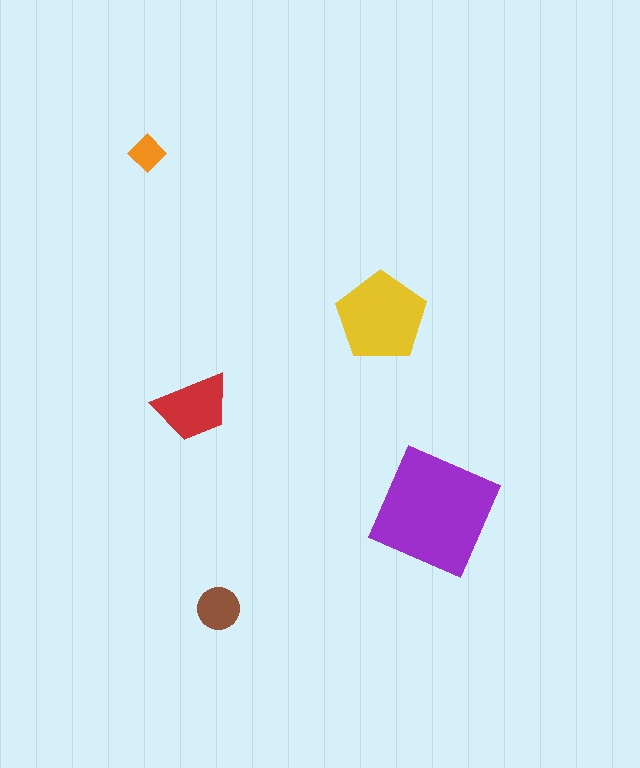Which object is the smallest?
The orange diamond.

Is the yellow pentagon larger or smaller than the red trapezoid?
Larger.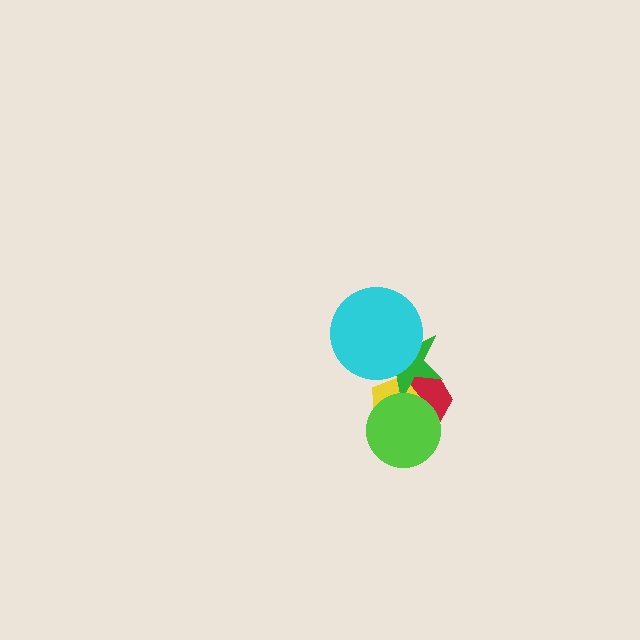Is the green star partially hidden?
Yes, it is partially covered by another shape.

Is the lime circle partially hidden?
No, no other shape covers it.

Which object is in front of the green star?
The cyan circle is in front of the green star.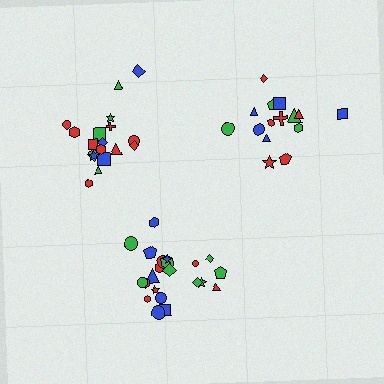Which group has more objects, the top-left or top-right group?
The top-left group.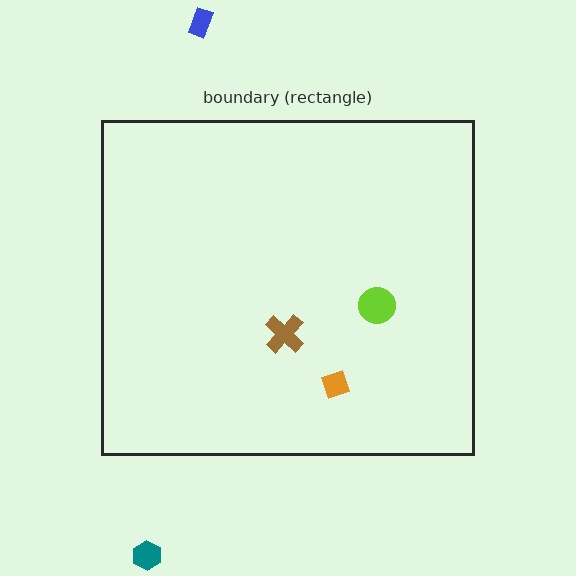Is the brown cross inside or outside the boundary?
Inside.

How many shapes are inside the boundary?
3 inside, 2 outside.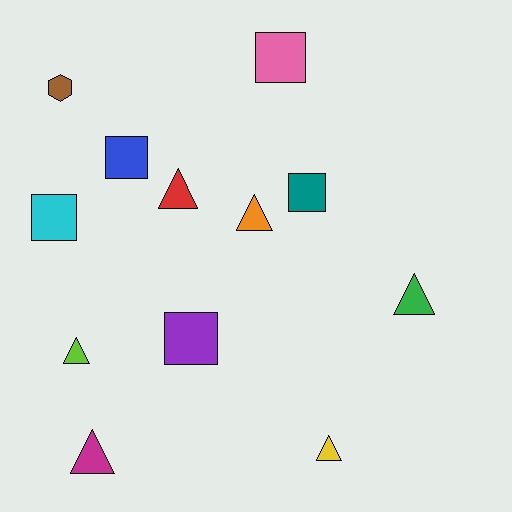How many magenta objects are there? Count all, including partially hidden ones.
There is 1 magenta object.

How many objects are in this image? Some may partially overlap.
There are 12 objects.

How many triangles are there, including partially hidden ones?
There are 6 triangles.